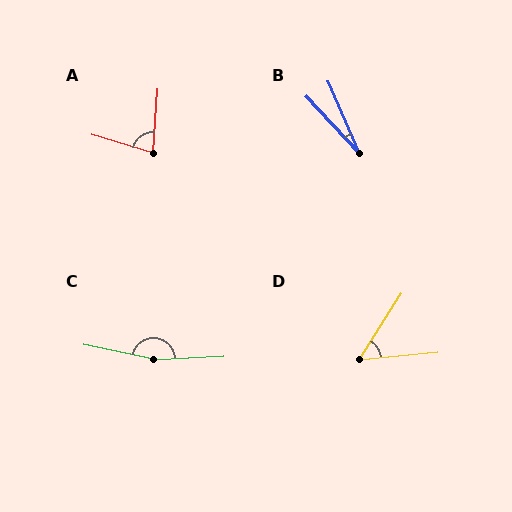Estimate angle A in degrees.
Approximately 78 degrees.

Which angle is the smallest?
B, at approximately 19 degrees.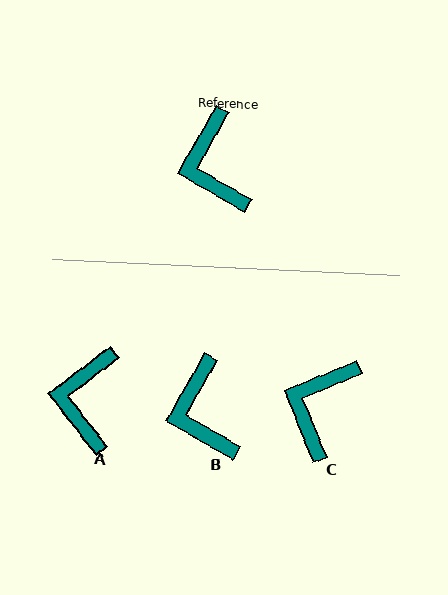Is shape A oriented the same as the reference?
No, it is off by about 22 degrees.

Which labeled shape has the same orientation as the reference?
B.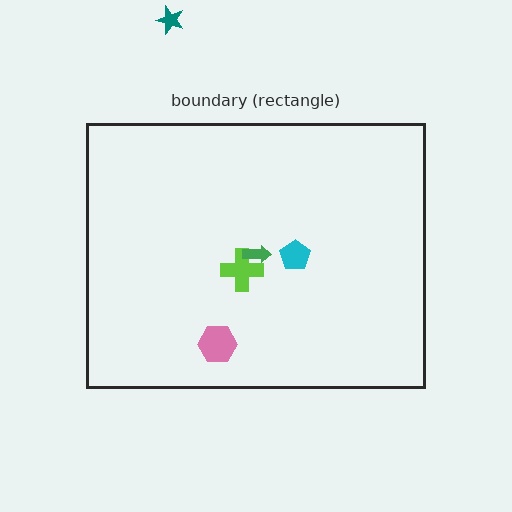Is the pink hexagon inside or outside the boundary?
Inside.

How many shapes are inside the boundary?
4 inside, 1 outside.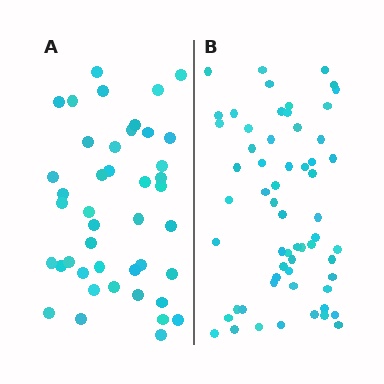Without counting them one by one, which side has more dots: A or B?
Region B (the right region) has more dots.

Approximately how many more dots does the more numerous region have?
Region B has approximately 15 more dots than region A.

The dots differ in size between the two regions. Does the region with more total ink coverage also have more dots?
No. Region A has more total ink coverage because its dots are larger, but region B actually contains more individual dots. Total area can be misleading — the number of items is what matters here.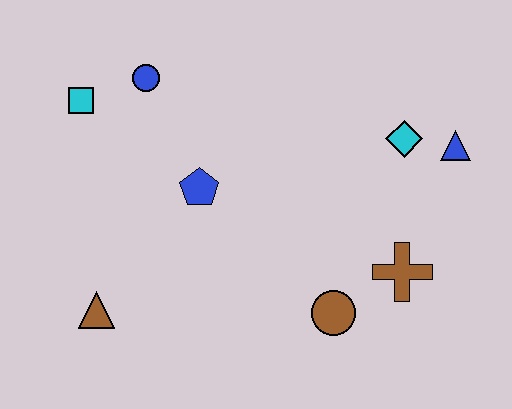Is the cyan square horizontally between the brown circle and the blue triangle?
No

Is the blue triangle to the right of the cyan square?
Yes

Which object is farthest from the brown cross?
The cyan square is farthest from the brown cross.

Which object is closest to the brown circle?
The brown cross is closest to the brown circle.